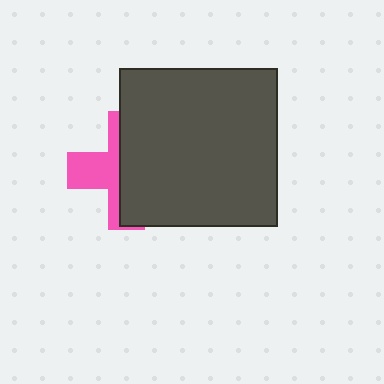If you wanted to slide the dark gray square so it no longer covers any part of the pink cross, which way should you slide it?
Slide it right — that is the most direct way to separate the two shapes.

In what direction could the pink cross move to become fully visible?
The pink cross could move left. That would shift it out from behind the dark gray square entirely.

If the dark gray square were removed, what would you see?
You would see the complete pink cross.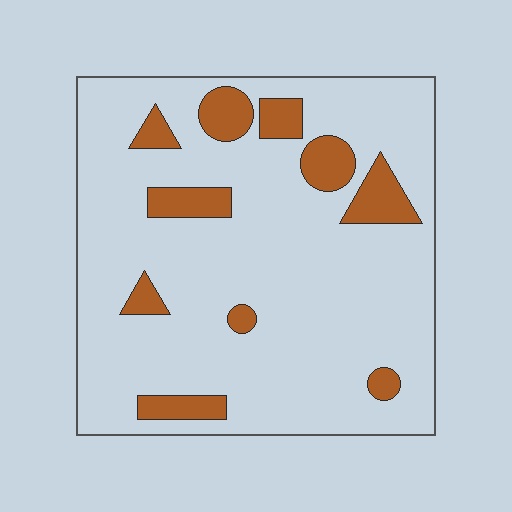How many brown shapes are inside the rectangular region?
10.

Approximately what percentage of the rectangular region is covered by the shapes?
Approximately 15%.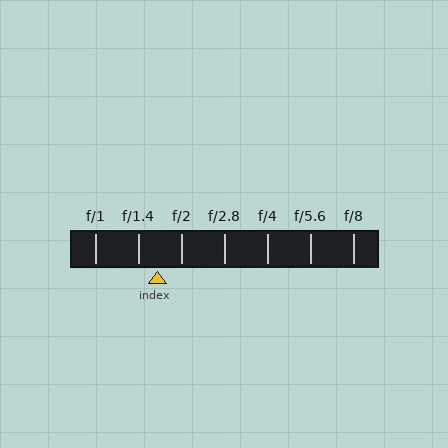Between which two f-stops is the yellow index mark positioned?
The index mark is between f/1.4 and f/2.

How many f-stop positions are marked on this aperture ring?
There are 7 f-stop positions marked.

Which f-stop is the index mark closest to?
The index mark is closest to f/1.4.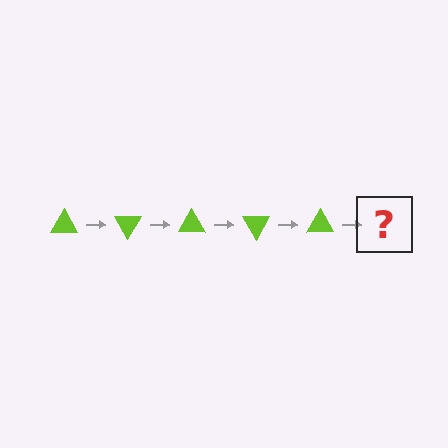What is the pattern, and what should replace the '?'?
The pattern is that the triangle rotates 60 degrees each step. The '?' should be a lime triangle rotated 300 degrees.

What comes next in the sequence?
The next element should be a lime triangle rotated 300 degrees.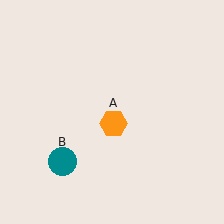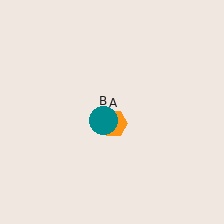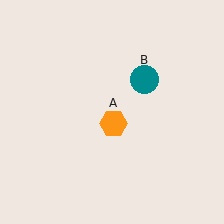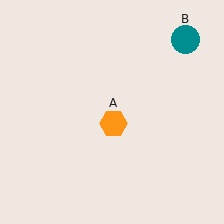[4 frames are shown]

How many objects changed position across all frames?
1 object changed position: teal circle (object B).